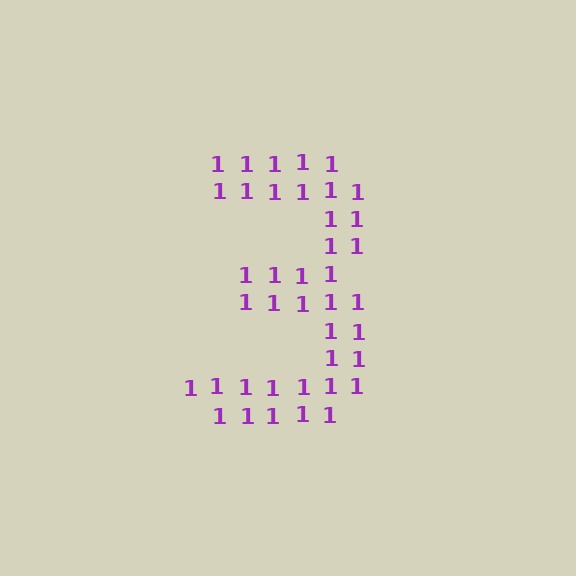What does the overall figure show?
The overall figure shows the digit 3.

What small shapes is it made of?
It is made of small digit 1's.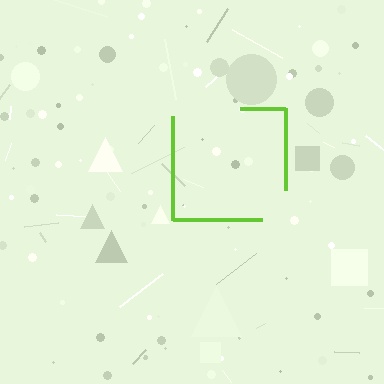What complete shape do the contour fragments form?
The contour fragments form a square.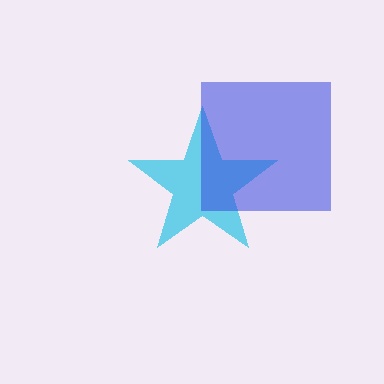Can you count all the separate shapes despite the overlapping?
Yes, there are 2 separate shapes.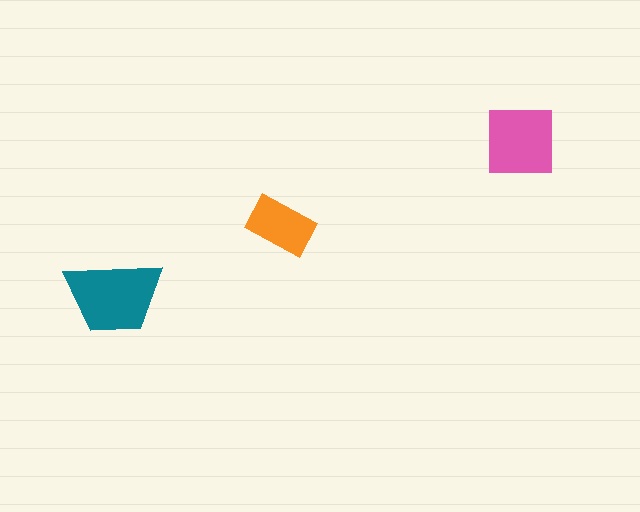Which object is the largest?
The teal trapezoid.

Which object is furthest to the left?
The teal trapezoid is leftmost.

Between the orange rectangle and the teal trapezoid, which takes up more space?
The teal trapezoid.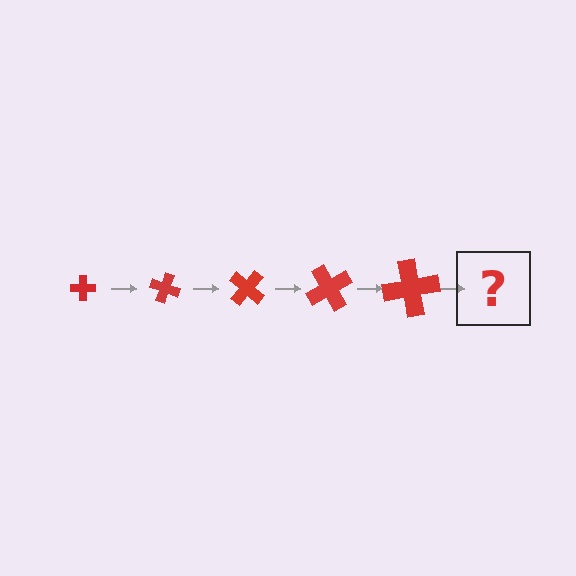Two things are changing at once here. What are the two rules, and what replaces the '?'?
The two rules are that the cross grows larger each step and it rotates 20 degrees each step. The '?' should be a cross, larger than the previous one and rotated 100 degrees from the start.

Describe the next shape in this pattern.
It should be a cross, larger than the previous one and rotated 100 degrees from the start.